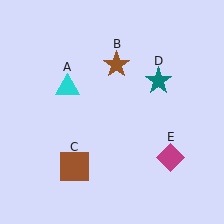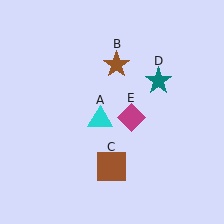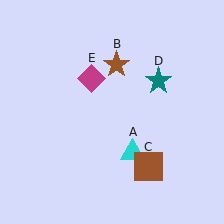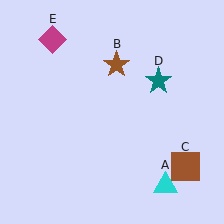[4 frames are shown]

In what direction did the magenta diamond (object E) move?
The magenta diamond (object E) moved up and to the left.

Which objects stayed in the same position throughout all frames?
Brown star (object B) and teal star (object D) remained stationary.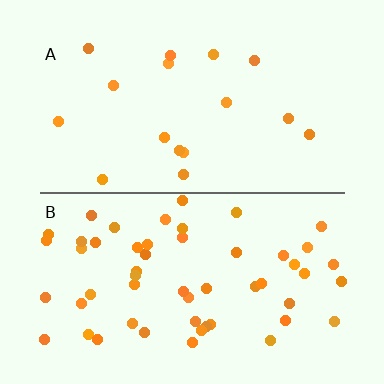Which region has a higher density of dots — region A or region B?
B (the bottom).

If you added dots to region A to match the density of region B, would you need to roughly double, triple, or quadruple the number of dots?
Approximately triple.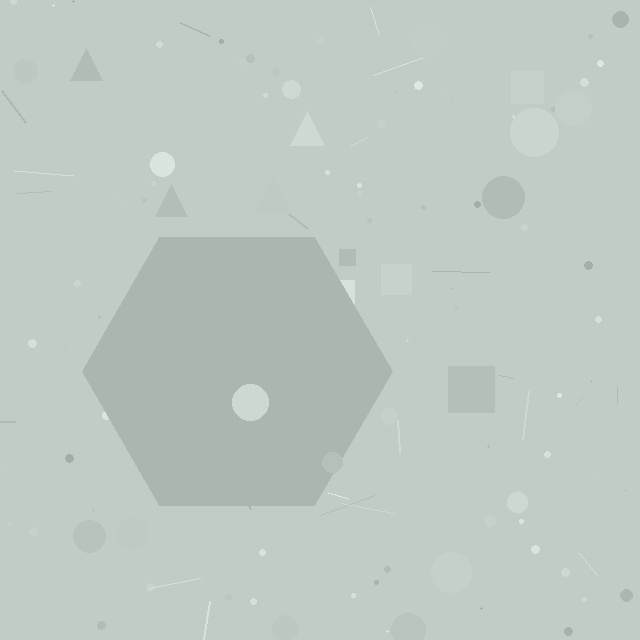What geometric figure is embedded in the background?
A hexagon is embedded in the background.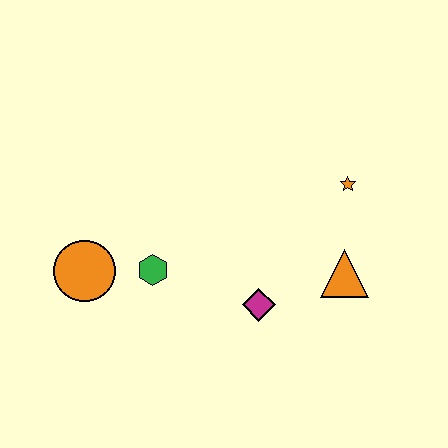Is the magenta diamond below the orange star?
Yes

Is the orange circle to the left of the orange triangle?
Yes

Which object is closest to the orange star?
The orange triangle is closest to the orange star.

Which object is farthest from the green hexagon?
The orange star is farthest from the green hexagon.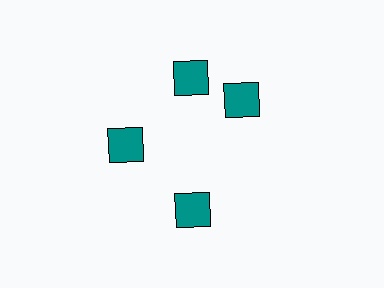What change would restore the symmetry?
The symmetry would be restored by rotating it back into even spacing with its neighbors so that all 4 diamonds sit at equal angles and equal distance from the center.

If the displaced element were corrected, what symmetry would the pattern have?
It would have 4-fold rotational symmetry — the pattern would map onto itself every 90 degrees.